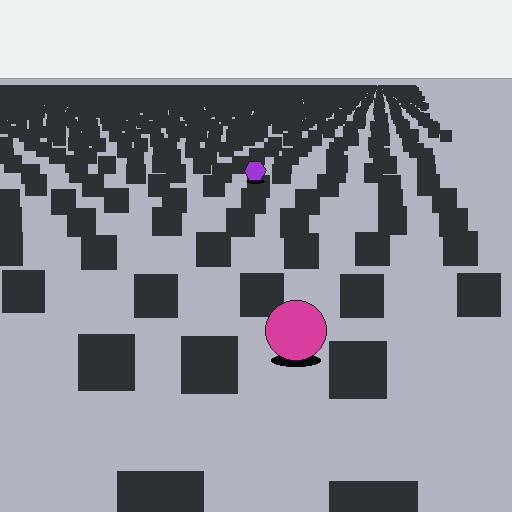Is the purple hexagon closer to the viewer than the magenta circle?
No. The magenta circle is closer — you can tell from the texture gradient: the ground texture is coarser near it.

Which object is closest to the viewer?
The magenta circle is closest. The texture marks near it are larger and more spread out.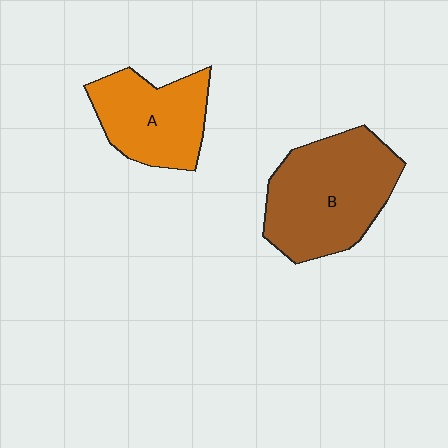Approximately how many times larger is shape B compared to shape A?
Approximately 1.4 times.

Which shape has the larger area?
Shape B (brown).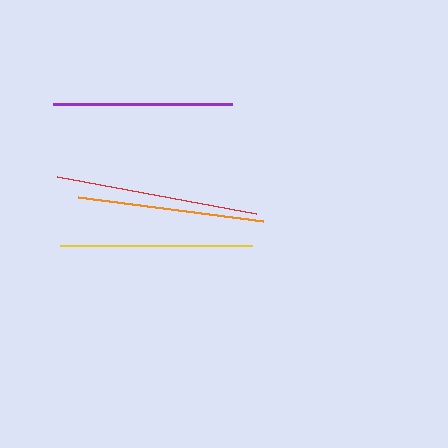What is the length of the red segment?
The red segment is approximately 202 pixels long.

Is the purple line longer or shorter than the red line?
The red line is longer than the purple line.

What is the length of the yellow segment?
The yellow segment is approximately 192 pixels long.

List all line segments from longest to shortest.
From longest to shortest: red, yellow, orange, purple.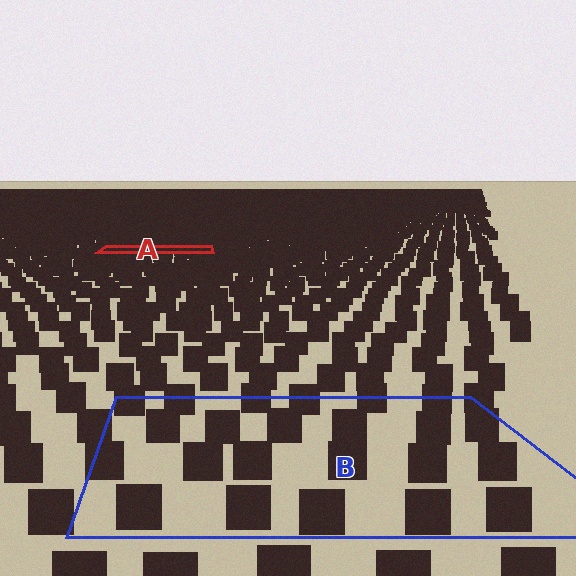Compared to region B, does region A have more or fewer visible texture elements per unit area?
Region A has more texture elements per unit area — they are packed more densely because it is farther away.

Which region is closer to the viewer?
Region B is closer. The texture elements there are larger and more spread out.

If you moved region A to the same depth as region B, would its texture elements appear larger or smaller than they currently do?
They would appear larger. At a closer depth, the same texture elements are projected at a bigger on-screen size.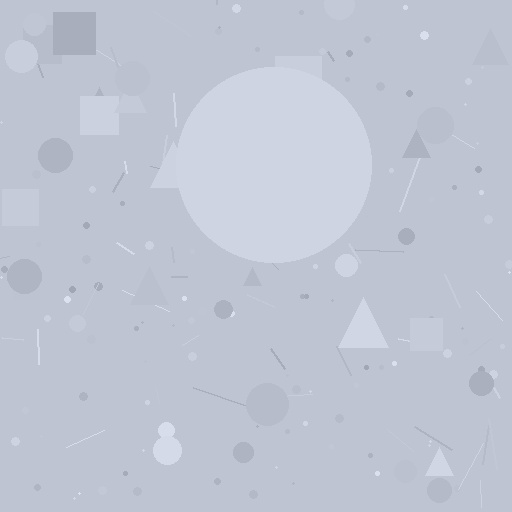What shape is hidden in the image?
A circle is hidden in the image.